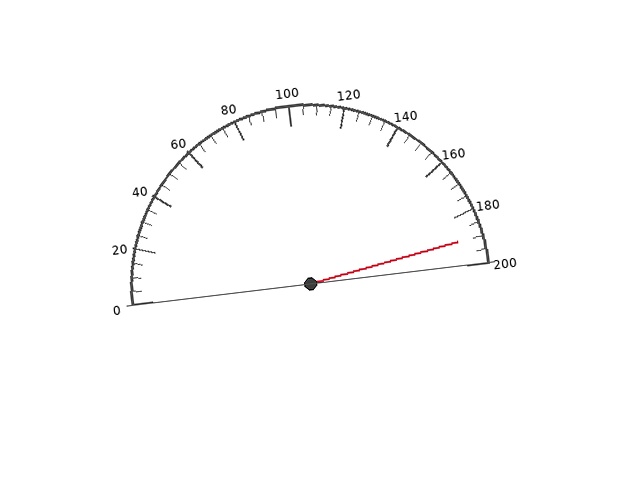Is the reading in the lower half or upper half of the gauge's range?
The reading is in the upper half of the range (0 to 200).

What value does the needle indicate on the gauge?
The needle indicates approximately 190.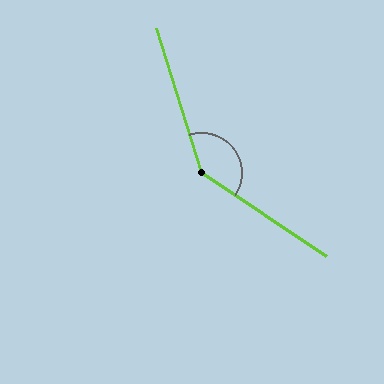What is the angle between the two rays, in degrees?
Approximately 141 degrees.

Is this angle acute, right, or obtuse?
It is obtuse.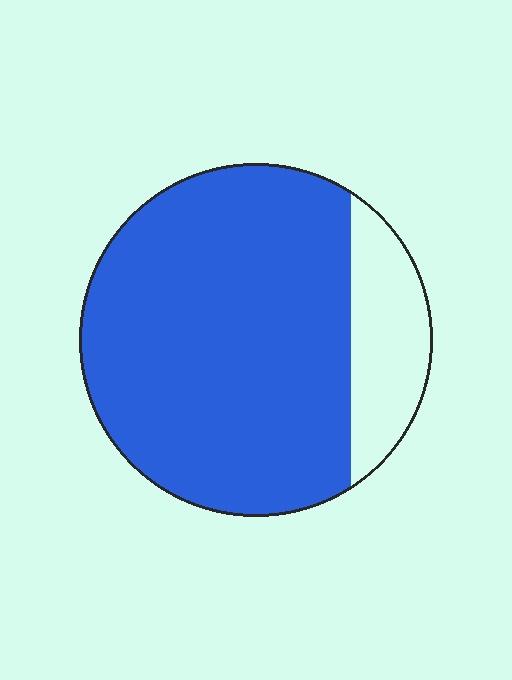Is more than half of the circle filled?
Yes.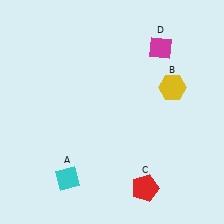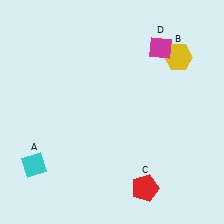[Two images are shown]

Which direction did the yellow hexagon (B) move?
The yellow hexagon (B) moved up.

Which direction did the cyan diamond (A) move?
The cyan diamond (A) moved left.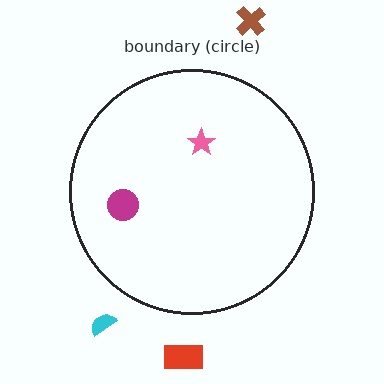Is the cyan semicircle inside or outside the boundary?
Outside.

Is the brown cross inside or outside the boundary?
Outside.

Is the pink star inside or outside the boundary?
Inside.